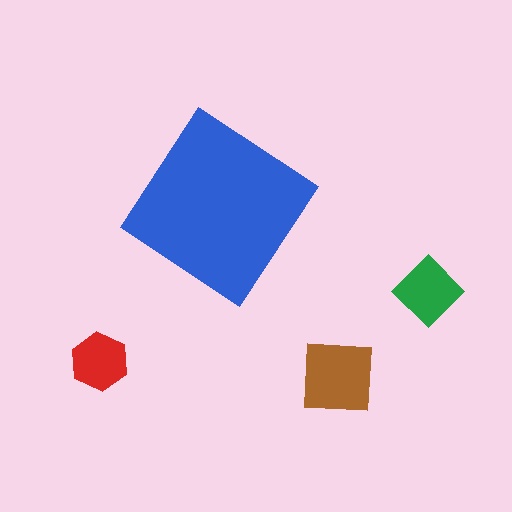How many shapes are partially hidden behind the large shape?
0 shapes are partially hidden.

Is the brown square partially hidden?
No, the brown square is fully visible.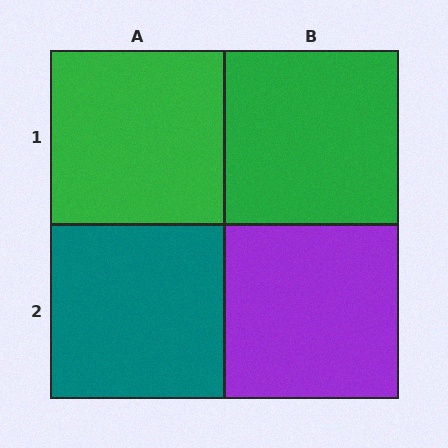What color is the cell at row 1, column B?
Green.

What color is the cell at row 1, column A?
Green.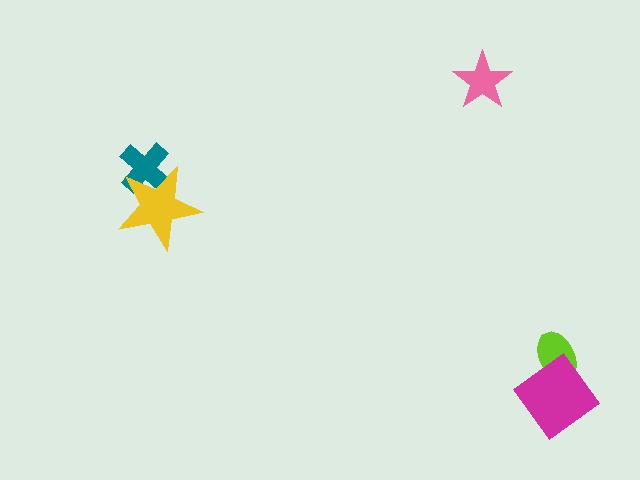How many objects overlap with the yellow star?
1 object overlaps with the yellow star.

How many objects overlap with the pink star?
0 objects overlap with the pink star.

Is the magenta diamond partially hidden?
No, no other shape covers it.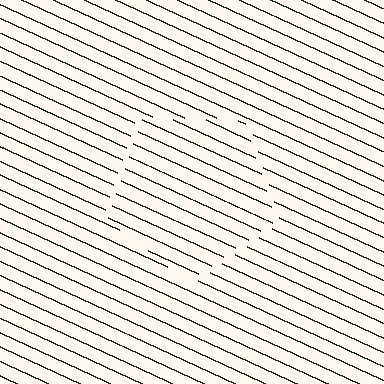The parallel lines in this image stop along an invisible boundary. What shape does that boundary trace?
An illusory pentagon. The interior of the shape contains the same grating, shifted by half a period — the contour is defined by the phase discontinuity where line-ends from the inner and outer gratings abut.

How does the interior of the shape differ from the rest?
The interior of the shape contains the same grating, shifted by half a period — the contour is defined by the phase discontinuity where line-ends from the inner and outer gratings abut.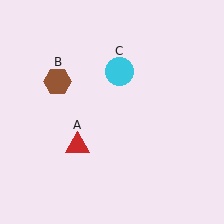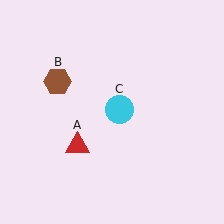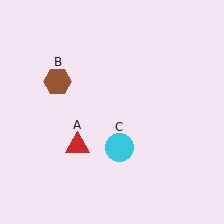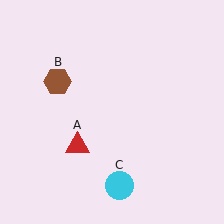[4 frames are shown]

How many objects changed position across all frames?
1 object changed position: cyan circle (object C).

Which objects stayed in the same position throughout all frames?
Red triangle (object A) and brown hexagon (object B) remained stationary.